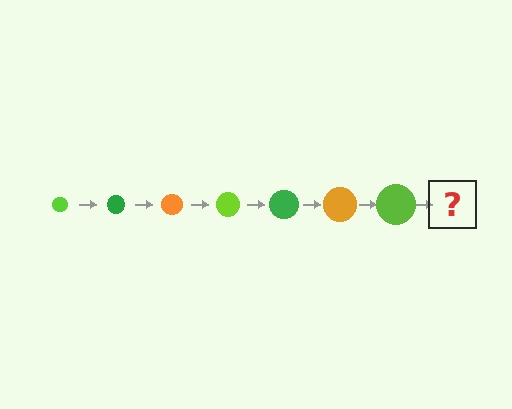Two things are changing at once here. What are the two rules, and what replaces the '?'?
The two rules are that the circle grows larger each step and the color cycles through lime, green, and orange. The '?' should be a green circle, larger than the previous one.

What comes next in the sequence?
The next element should be a green circle, larger than the previous one.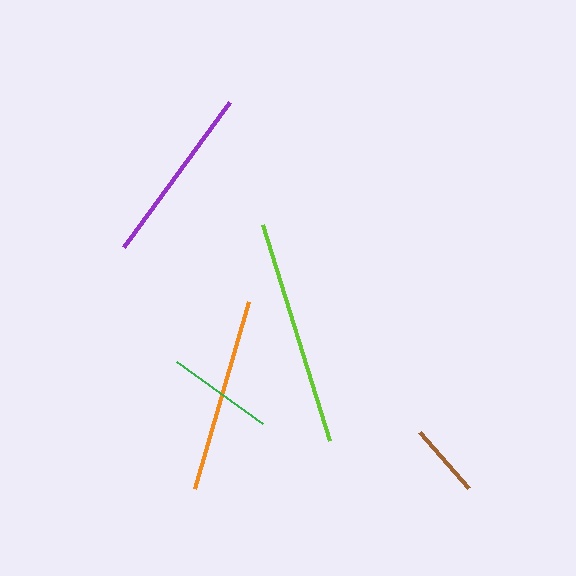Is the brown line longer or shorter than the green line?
The green line is longer than the brown line.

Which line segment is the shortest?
The brown line is the shortest at approximately 74 pixels.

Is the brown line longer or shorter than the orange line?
The orange line is longer than the brown line.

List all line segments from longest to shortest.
From longest to shortest: lime, orange, purple, green, brown.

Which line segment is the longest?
The lime line is the longest at approximately 226 pixels.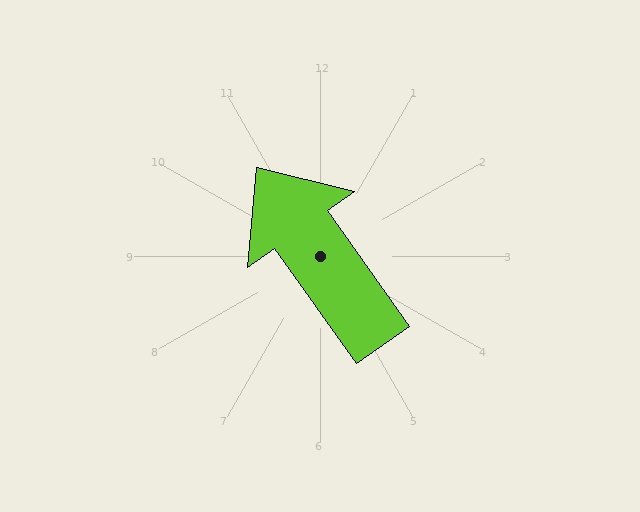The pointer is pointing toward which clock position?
Roughly 11 o'clock.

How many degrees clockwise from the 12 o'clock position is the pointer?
Approximately 325 degrees.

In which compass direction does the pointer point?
Northwest.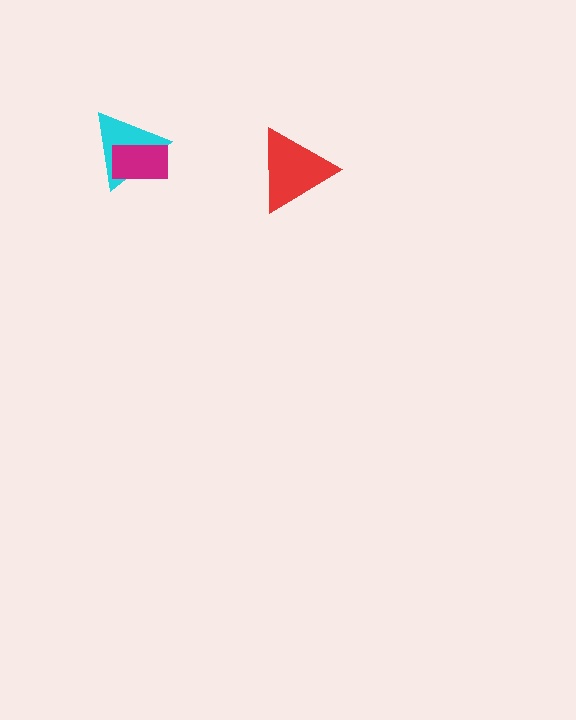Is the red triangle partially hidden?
No, no other shape covers it.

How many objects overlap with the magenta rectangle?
1 object overlaps with the magenta rectangle.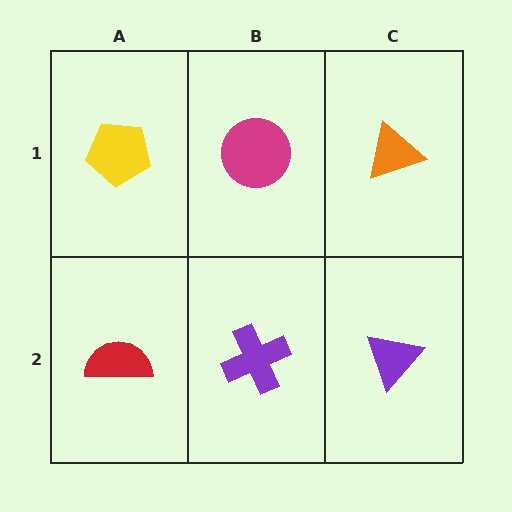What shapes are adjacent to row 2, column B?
A magenta circle (row 1, column B), a red semicircle (row 2, column A), a purple triangle (row 2, column C).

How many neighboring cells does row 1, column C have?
2.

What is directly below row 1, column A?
A red semicircle.